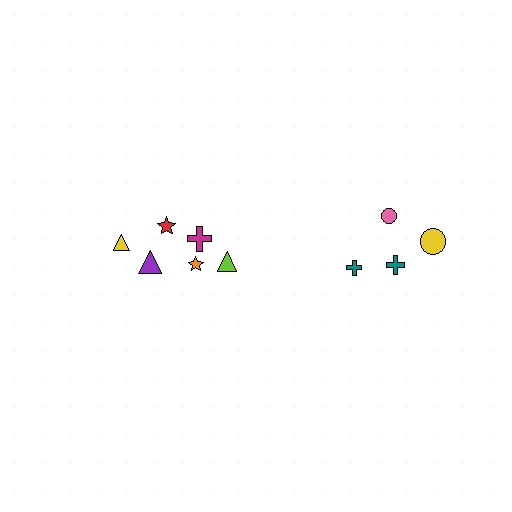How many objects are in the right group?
There are 4 objects.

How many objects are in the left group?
There are 6 objects.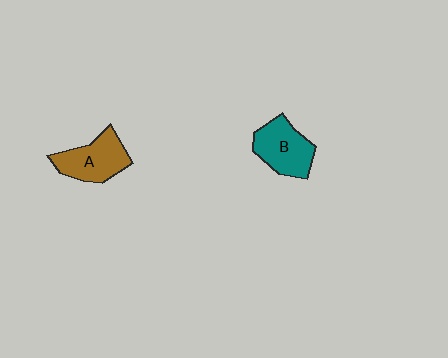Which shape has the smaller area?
Shape A (brown).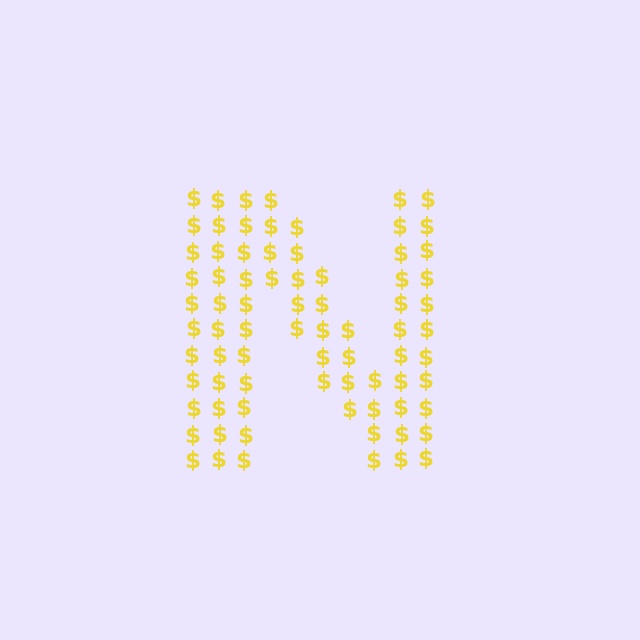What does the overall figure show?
The overall figure shows the letter N.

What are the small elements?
The small elements are dollar signs.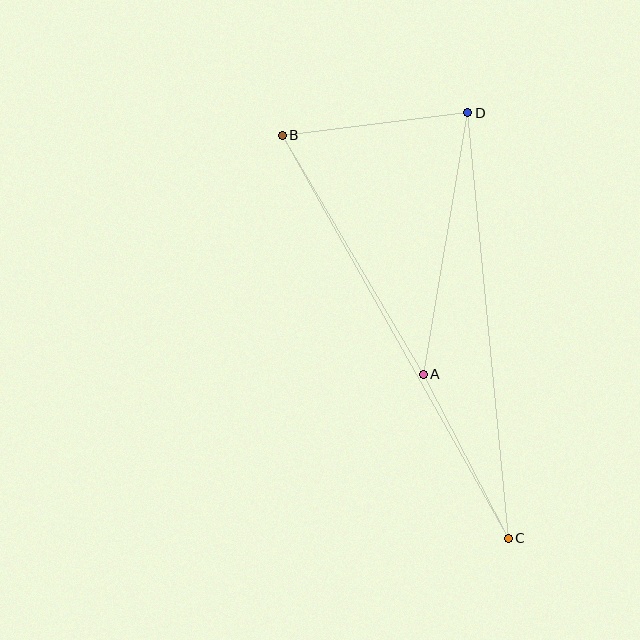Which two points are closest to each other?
Points A and C are closest to each other.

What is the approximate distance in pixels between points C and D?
The distance between C and D is approximately 427 pixels.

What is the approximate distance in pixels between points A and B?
The distance between A and B is approximately 278 pixels.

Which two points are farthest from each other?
Points B and C are farthest from each other.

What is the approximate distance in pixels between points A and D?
The distance between A and D is approximately 265 pixels.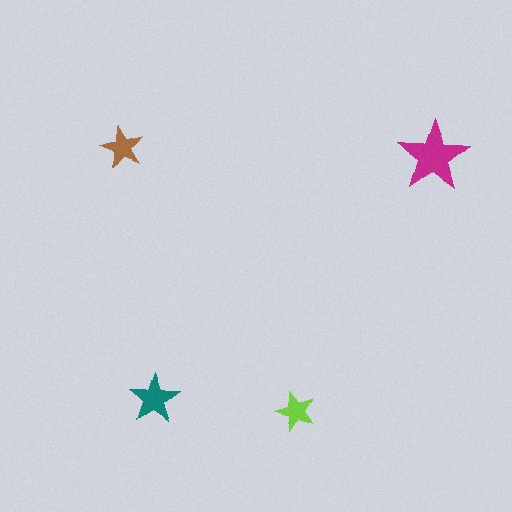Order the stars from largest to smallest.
the magenta one, the teal one, the brown one, the lime one.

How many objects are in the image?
There are 4 objects in the image.